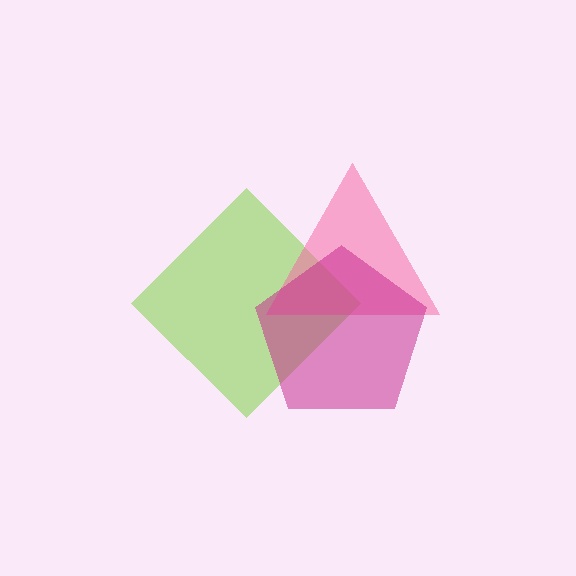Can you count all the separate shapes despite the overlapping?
Yes, there are 3 separate shapes.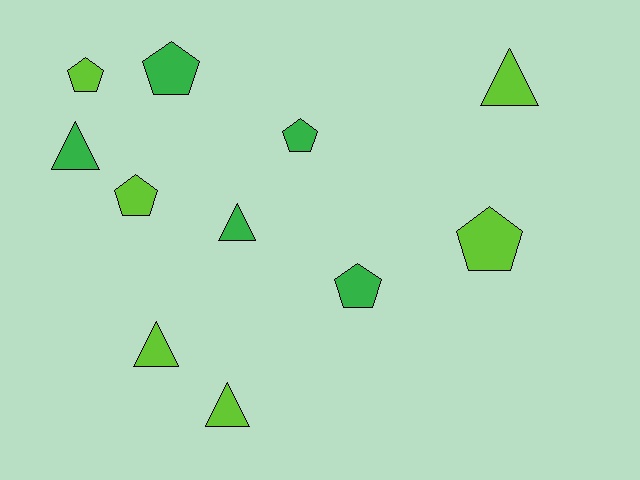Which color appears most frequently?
Lime, with 6 objects.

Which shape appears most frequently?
Pentagon, with 6 objects.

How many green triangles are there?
There are 2 green triangles.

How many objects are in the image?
There are 11 objects.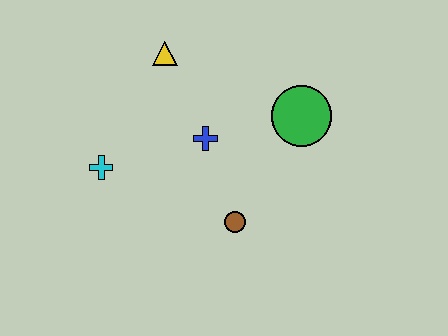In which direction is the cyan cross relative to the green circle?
The cyan cross is to the left of the green circle.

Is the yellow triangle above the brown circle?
Yes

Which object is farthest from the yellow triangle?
The brown circle is farthest from the yellow triangle.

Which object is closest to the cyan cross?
The blue cross is closest to the cyan cross.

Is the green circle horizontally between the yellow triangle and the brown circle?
No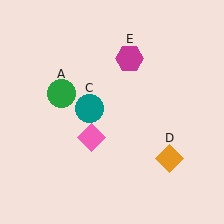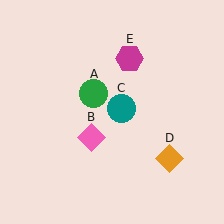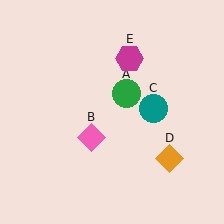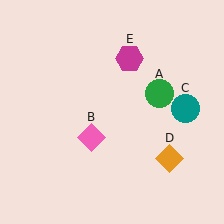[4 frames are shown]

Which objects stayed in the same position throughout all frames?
Pink diamond (object B) and orange diamond (object D) and magenta hexagon (object E) remained stationary.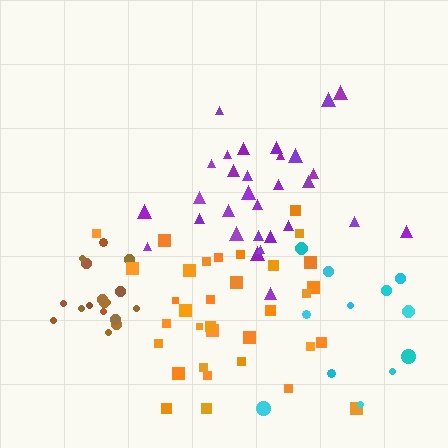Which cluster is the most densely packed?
Brown.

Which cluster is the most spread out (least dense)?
Cyan.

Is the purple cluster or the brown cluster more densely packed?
Brown.